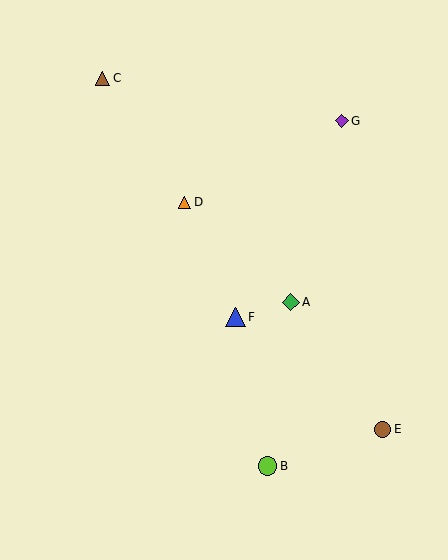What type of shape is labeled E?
Shape E is a brown circle.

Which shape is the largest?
The blue triangle (labeled F) is the largest.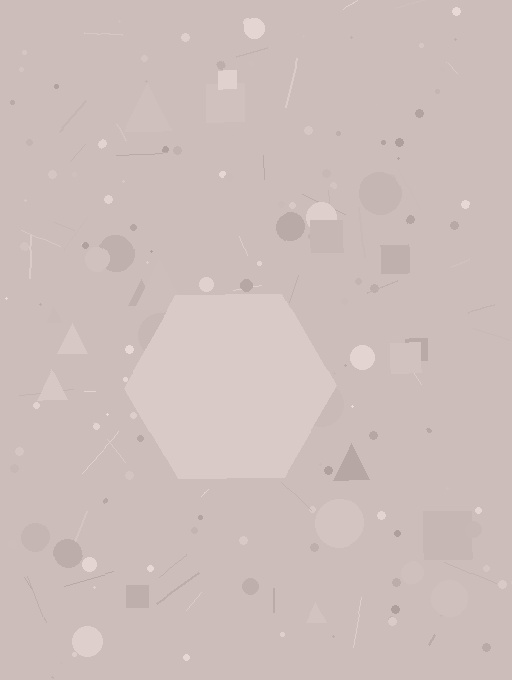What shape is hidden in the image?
A hexagon is hidden in the image.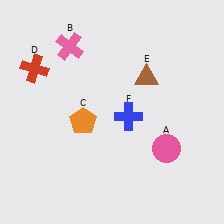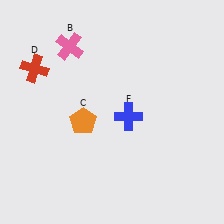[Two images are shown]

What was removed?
The brown triangle (E), the pink circle (A) were removed in Image 2.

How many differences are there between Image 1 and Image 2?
There are 2 differences between the two images.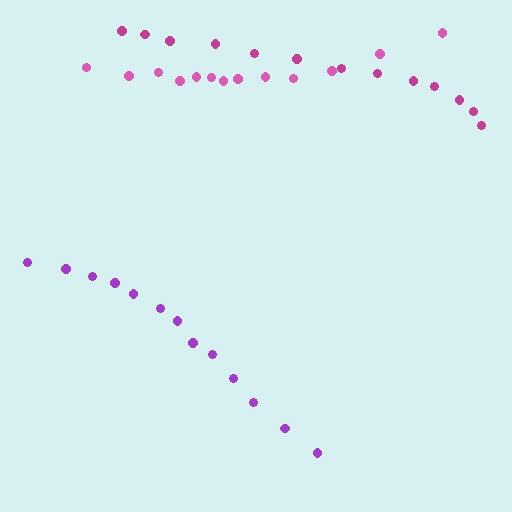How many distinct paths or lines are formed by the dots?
There are 3 distinct paths.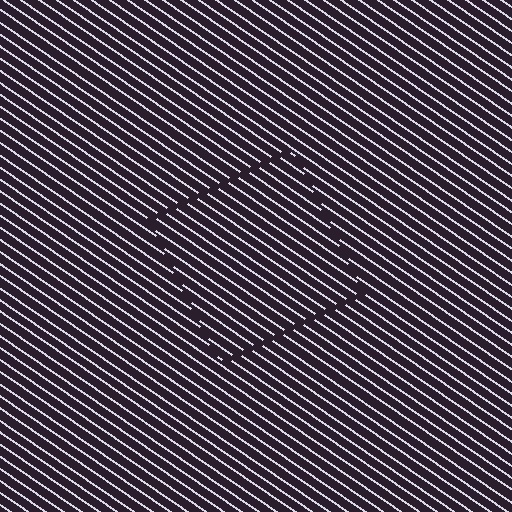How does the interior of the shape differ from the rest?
The interior of the shape contains the same grating, shifted by half a period — the contour is defined by the phase discontinuity where line-ends from the inner and outer gratings abut.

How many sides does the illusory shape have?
4 sides — the line-ends trace a square.